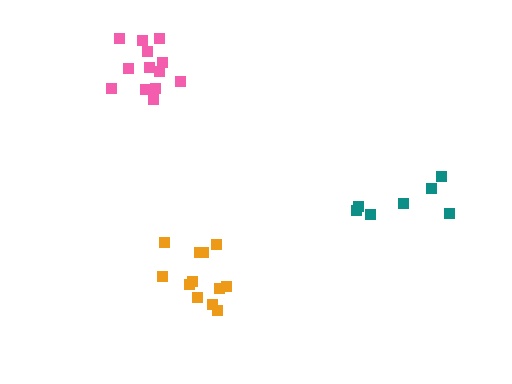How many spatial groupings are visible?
There are 3 spatial groupings.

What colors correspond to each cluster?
The clusters are colored: orange, pink, teal.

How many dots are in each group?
Group 1: 12 dots, Group 2: 13 dots, Group 3: 7 dots (32 total).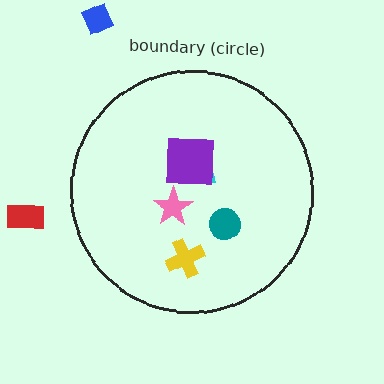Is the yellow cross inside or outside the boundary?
Inside.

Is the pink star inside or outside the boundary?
Inside.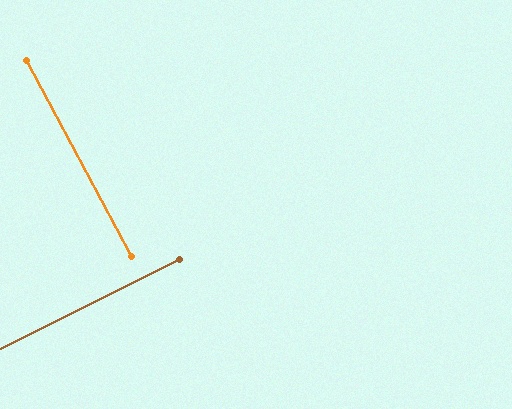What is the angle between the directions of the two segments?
Approximately 88 degrees.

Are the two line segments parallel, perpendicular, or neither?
Perpendicular — they meet at approximately 88°.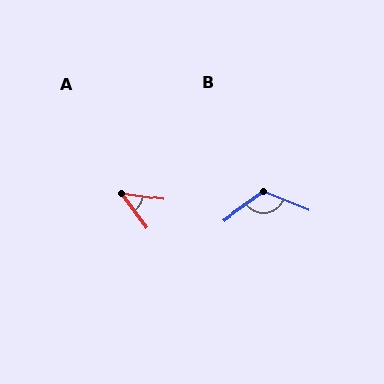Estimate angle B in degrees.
Approximately 122 degrees.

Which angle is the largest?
B, at approximately 122 degrees.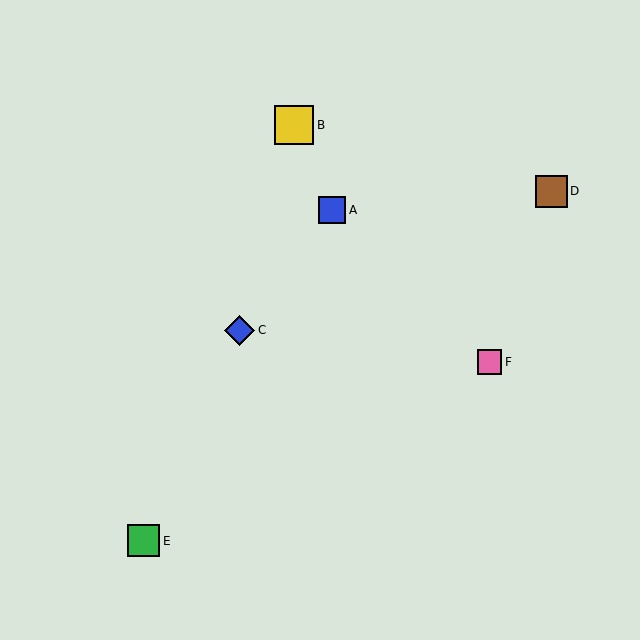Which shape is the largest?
The yellow square (labeled B) is the largest.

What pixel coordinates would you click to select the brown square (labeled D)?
Click at (552, 191) to select the brown square D.